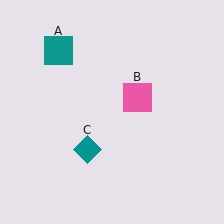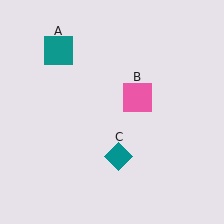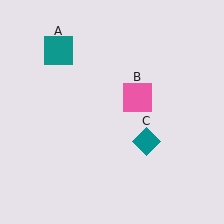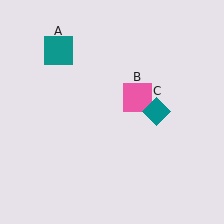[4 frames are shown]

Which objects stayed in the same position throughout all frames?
Teal square (object A) and pink square (object B) remained stationary.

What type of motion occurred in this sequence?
The teal diamond (object C) rotated counterclockwise around the center of the scene.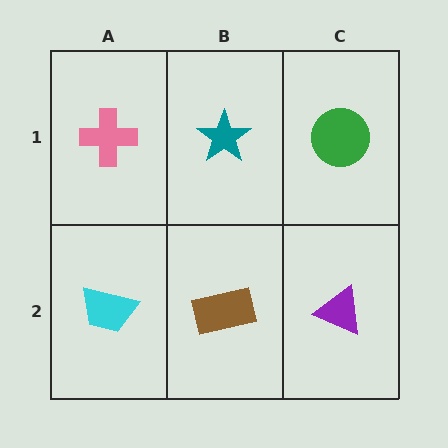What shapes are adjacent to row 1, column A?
A cyan trapezoid (row 2, column A), a teal star (row 1, column B).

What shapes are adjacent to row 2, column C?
A green circle (row 1, column C), a brown rectangle (row 2, column B).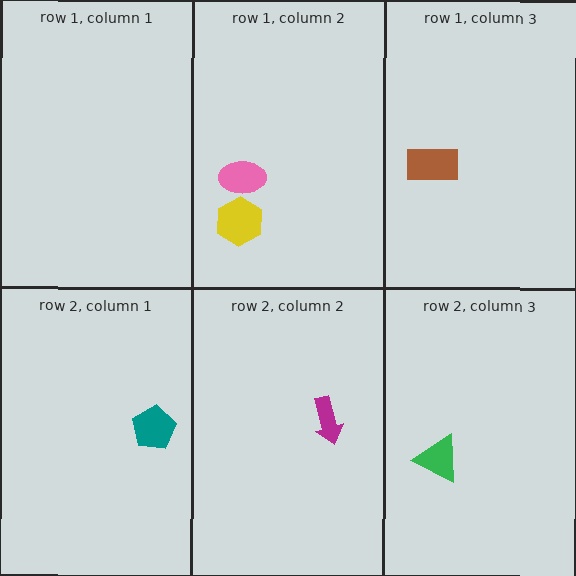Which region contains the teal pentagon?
The row 2, column 1 region.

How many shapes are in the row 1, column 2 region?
2.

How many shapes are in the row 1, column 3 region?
1.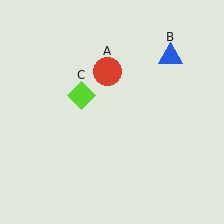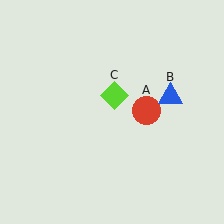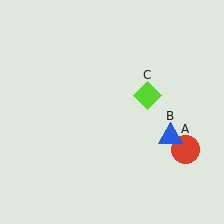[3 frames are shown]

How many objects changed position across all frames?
3 objects changed position: red circle (object A), blue triangle (object B), lime diamond (object C).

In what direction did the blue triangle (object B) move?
The blue triangle (object B) moved down.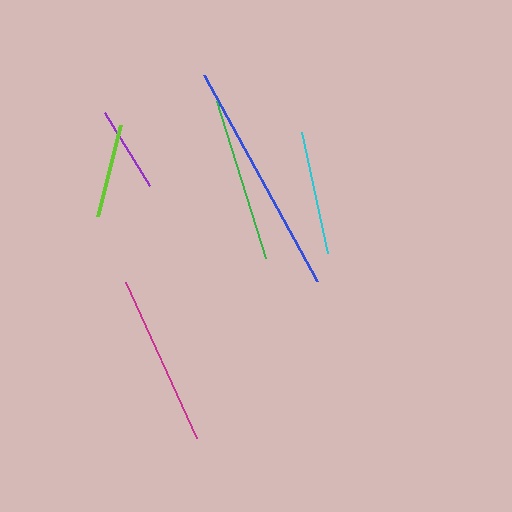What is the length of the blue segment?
The blue segment is approximately 234 pixels long.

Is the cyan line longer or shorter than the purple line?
The cyan line is longer than the purple line.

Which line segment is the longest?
The blue line is the longest at approximately 234 pixels.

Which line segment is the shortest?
The purple line is the shortest at approximately 86 pixels.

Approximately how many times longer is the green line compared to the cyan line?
The green line is approximately 1.3 times the length of the cyan line.